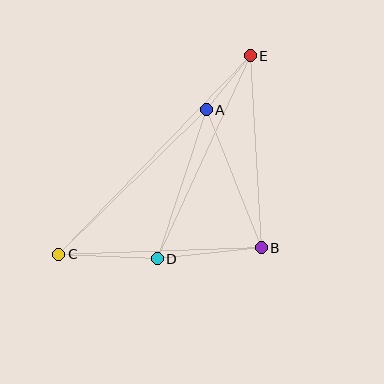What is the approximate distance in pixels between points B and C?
The distance between B and C is approximately 203 pixels.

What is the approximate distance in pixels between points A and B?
The distance between A and B is approximately 149 pixels.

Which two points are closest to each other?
Points A and E are closest to each other.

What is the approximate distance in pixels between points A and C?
The distance between A and C is approximately 207 pixels.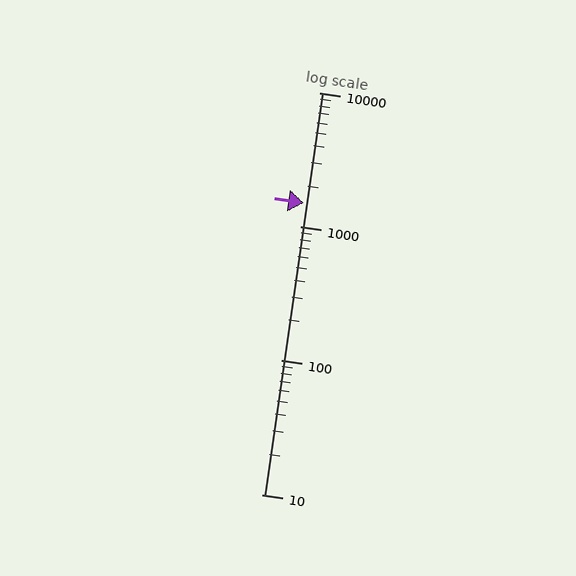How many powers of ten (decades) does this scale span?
The scale spans 3 decades, from 10 to 10000.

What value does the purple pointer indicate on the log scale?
The pointer indicates approximately 1500.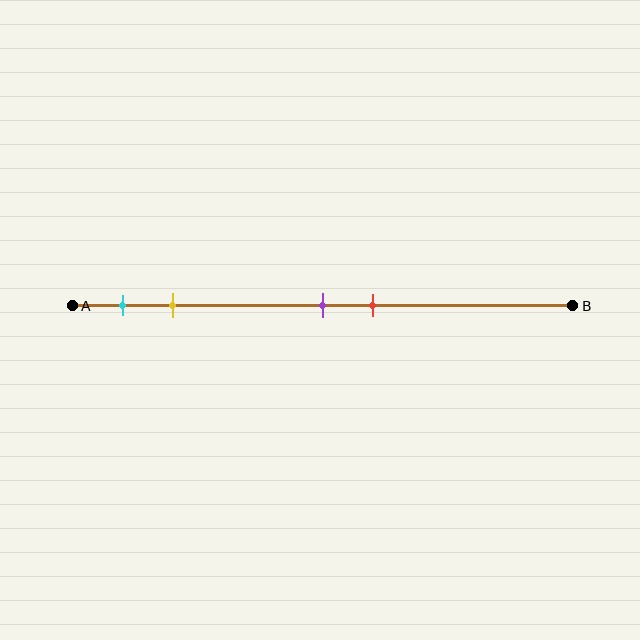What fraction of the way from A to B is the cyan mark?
The cyan mark is approximately 10% (0.1) of the way from A to B.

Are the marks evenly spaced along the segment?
No, the marks are not evenly spaced.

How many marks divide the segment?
There are 4 marks dividing the segment.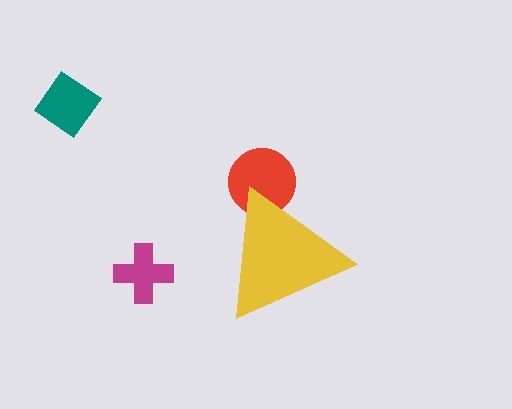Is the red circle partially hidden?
Yes, the red circle is partially hidden behind the yellow triangle.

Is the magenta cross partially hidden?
No, the magenta cross is fully visible.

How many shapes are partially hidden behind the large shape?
1 shape is partially hidden.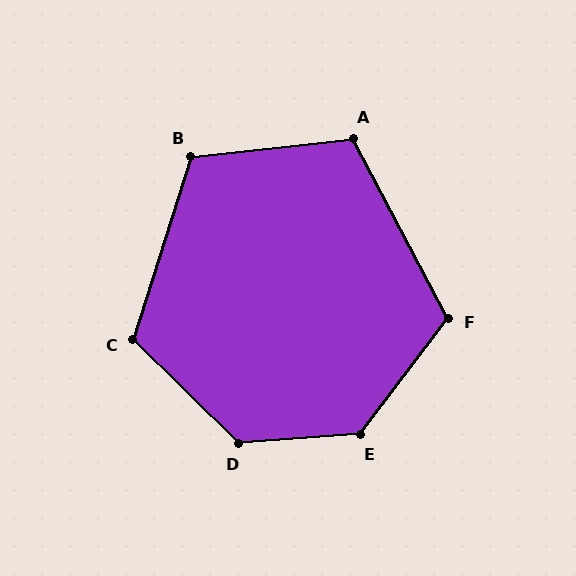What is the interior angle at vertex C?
Approximately 117 degrees (obtuse).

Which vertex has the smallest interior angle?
A, at approximately 111 degrees.